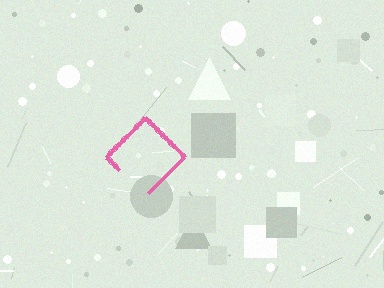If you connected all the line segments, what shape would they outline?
They would outline a diamond.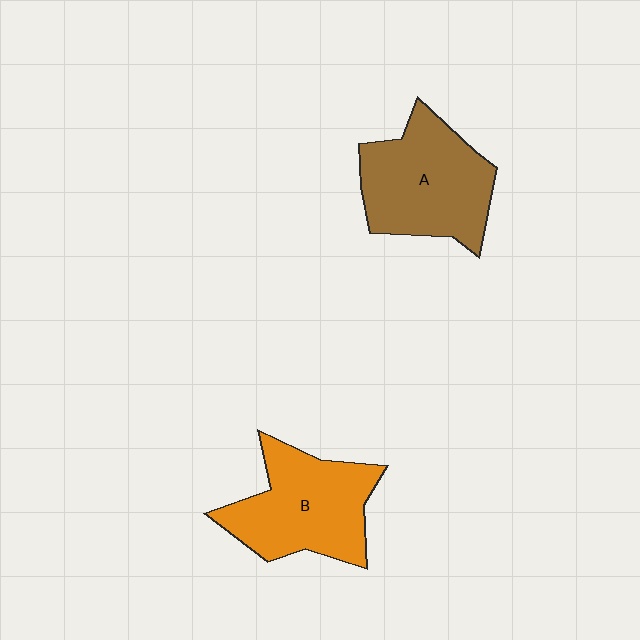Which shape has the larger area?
Shape A (brown).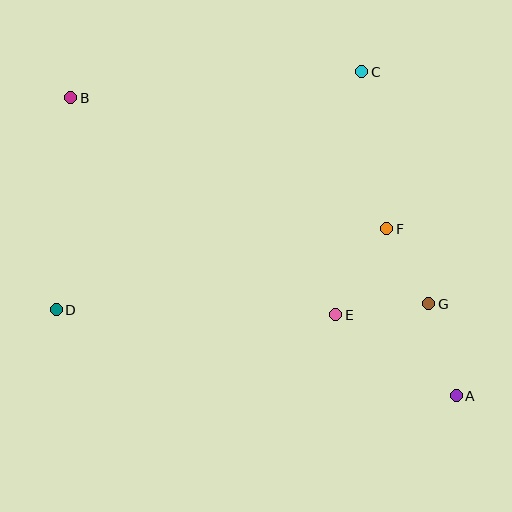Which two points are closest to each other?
Points F and G are closest to each other.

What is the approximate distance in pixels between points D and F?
The distance between D and F is approximately 340 pixels.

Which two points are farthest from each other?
Points A and B are farthest from each other.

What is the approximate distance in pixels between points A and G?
The distance between A and G is approximately 96 pixels.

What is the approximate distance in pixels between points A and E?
The distance between A and E is approximately 146 pixels.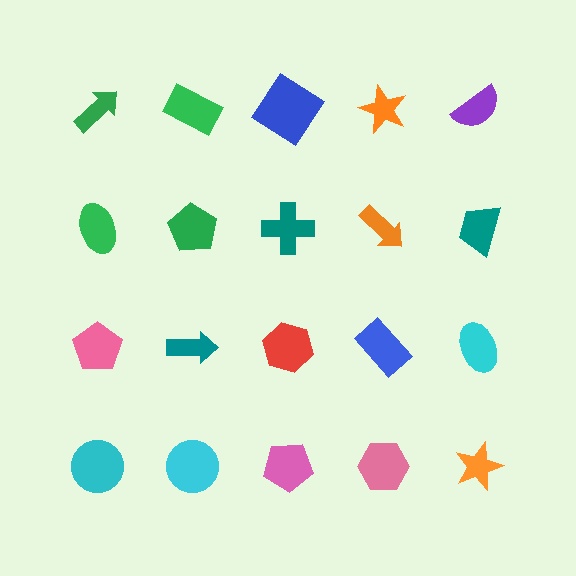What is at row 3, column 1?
A pink pentagon.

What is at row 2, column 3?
A teal cross.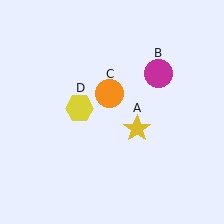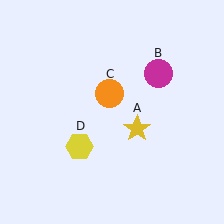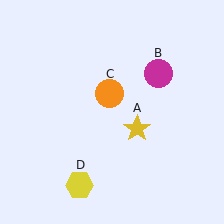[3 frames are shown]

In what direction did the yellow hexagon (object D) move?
The yellow hexagon (object D) moved down.